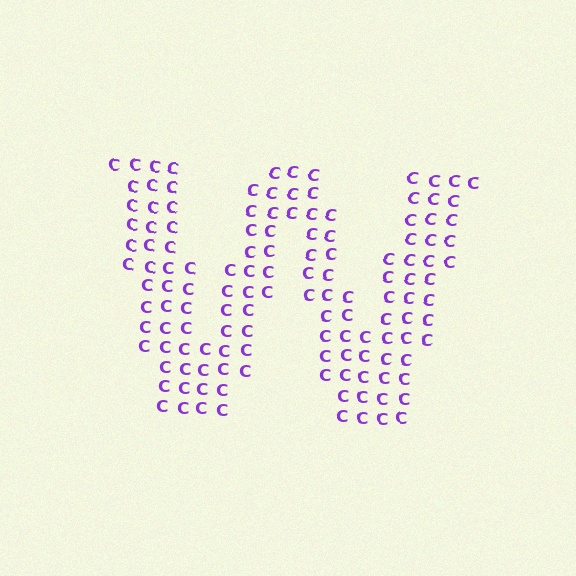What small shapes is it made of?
It is made of small letter C's.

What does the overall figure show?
The overall figure shows the letter W.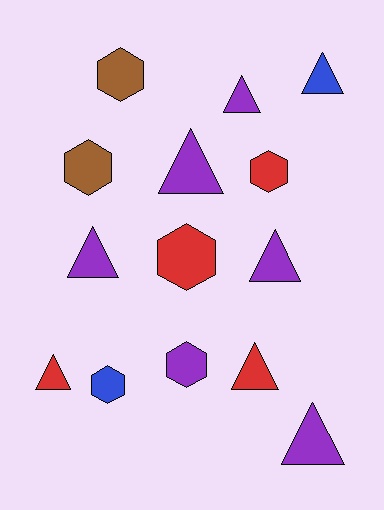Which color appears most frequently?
Purple, with 6 objects.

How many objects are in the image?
There are 14 objects.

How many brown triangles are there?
There are no brown triangles.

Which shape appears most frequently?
Triangle, with 8 objects.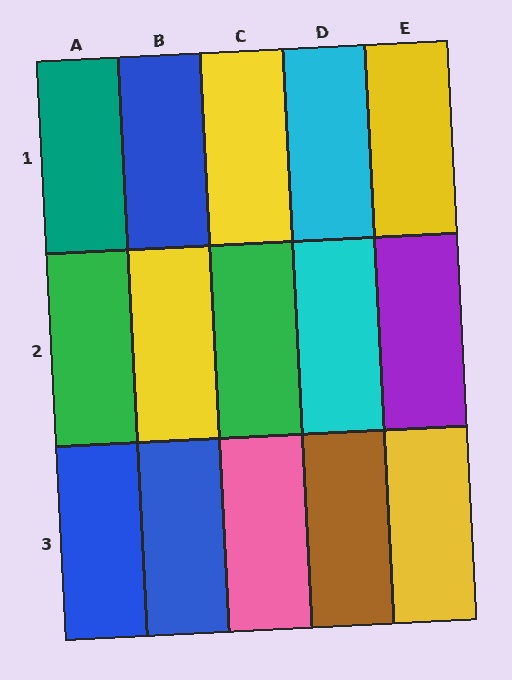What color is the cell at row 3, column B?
Blue.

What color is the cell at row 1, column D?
Cyan.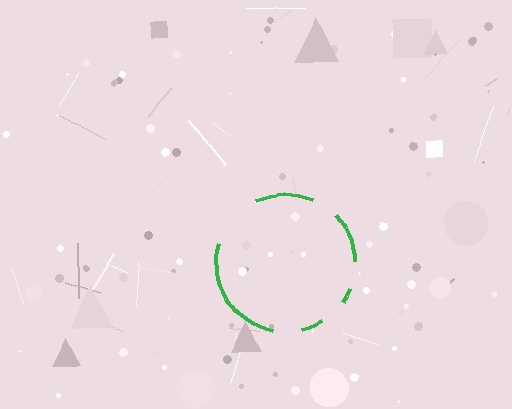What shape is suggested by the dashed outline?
The dashed outline suggests a circle.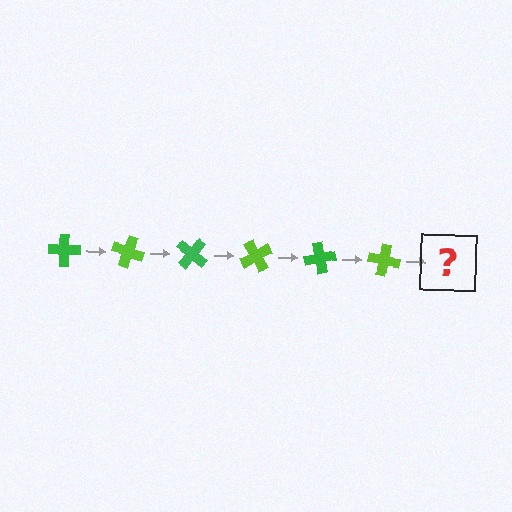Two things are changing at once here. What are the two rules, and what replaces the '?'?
The two rules are that it rotates 20 degrees each step and the color cycles through green and lime. The '?' should be a green cross, rotated 120 degrees from the start.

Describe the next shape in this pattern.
It should be a green cross, rotated 120 degrees from the start.